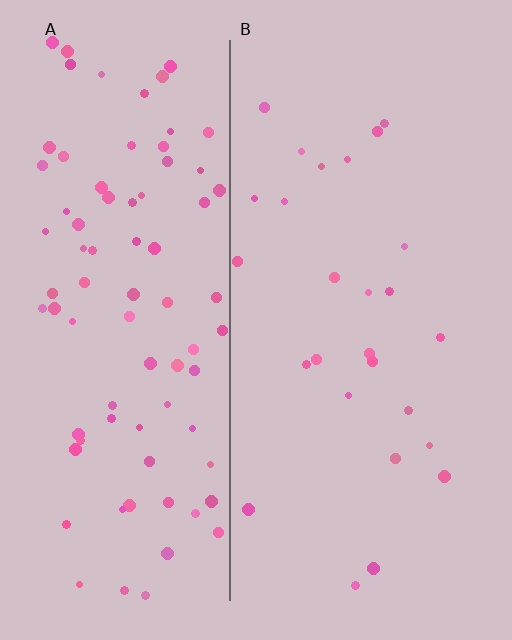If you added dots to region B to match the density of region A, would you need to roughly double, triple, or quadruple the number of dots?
Approximately triple.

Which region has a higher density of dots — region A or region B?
A (the left).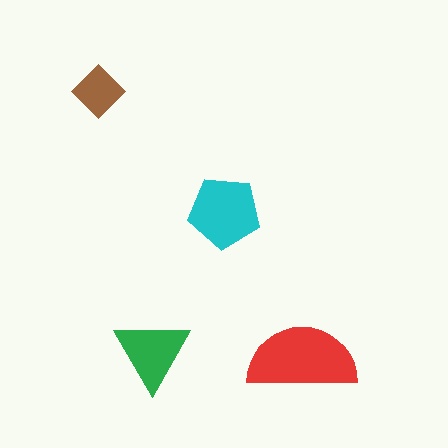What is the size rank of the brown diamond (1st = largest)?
4th.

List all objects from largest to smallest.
The red semicircle, the cyan pentagon, the green triangle, the brown diamond.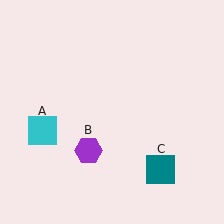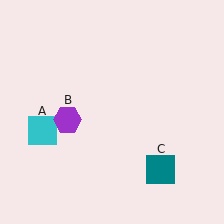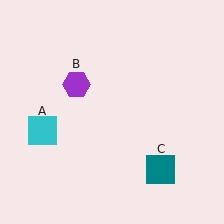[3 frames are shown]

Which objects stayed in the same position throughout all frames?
Cyan square (object A) and teal square (object C) remained stationary.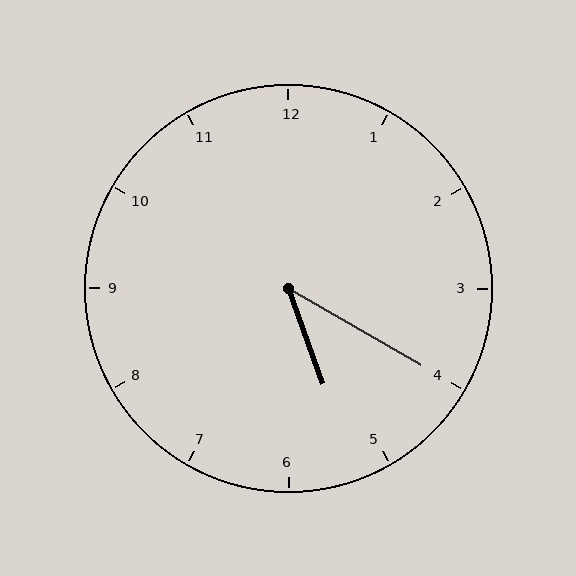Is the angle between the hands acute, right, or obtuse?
It is acute.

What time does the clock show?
5:20.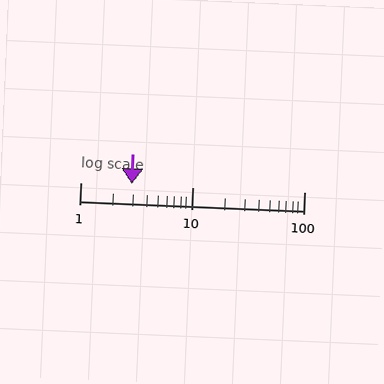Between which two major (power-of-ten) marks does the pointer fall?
The pointer is between 1 and 10.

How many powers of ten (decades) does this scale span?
The scale spans 2 decades, from 1 to 100.